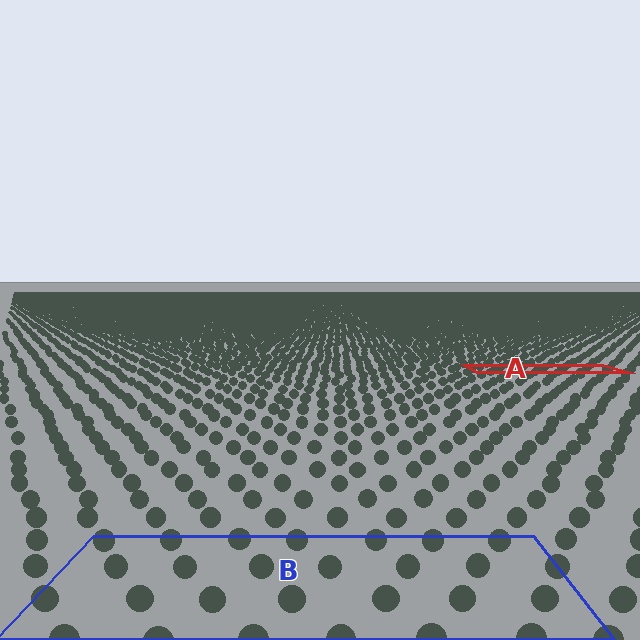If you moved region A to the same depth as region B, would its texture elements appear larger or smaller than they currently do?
They would appear larger. At a closer depth, the same texture elements are projected at a bigger on-screen size.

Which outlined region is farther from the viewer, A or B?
Region A is farther from the viewer — the texture elements inside it appear smaller and more densely packed.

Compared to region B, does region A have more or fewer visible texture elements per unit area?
Region A has more texture elements per unit area — they are packed more densely because it is farther away.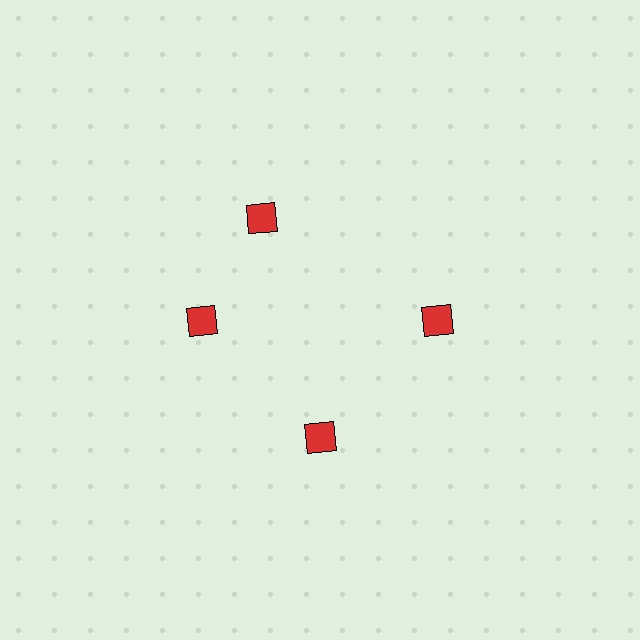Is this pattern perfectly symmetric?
No. The 4 red squares are arranged in a ring, but one element near the 12 o'clock position is rotated out of alignment along the ring, breaking the 4-fold rotational symmetry.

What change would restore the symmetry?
The symmetry would be restored by rotating it back into even spacing with its neighbors so that all 4 squares sit at equal angles and equal distance from the center.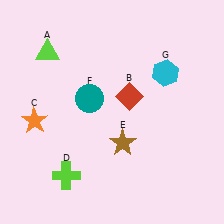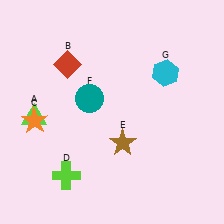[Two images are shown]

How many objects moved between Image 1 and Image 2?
2 objects moved between the two images.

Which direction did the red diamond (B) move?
The red diamond (B) moved left.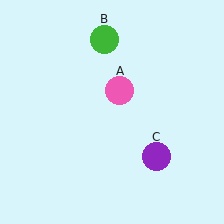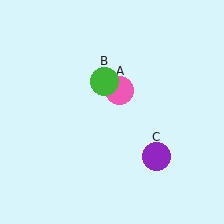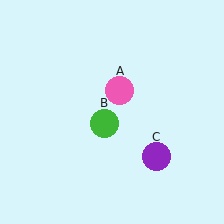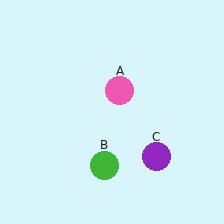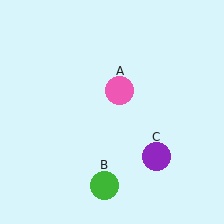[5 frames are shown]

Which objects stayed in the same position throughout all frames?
Pink circle (object A) and purple circle (object C) remained stationary.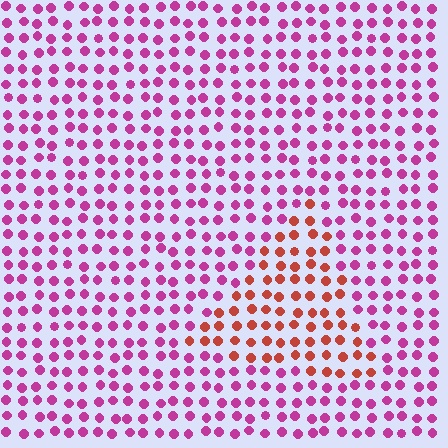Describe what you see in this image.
The image is filled with small magenta elements in a uniform arrangement. A triangle-shaped region is visible where the elements are tinted to a slightly different hue, forming a subtle color boundary.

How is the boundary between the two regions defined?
The boundary is defined purely by a slight shift in hue (about 48 degrees). Spacing, size, and orientation are identical on both sides.